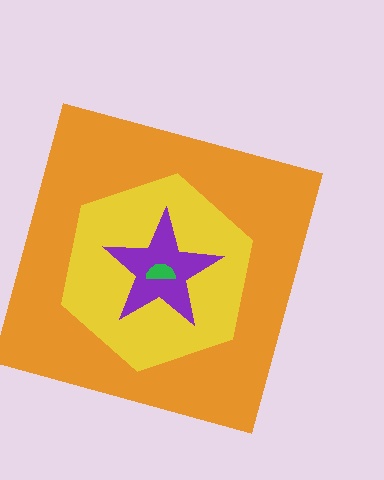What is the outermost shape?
The orange square.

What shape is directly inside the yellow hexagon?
The purple star.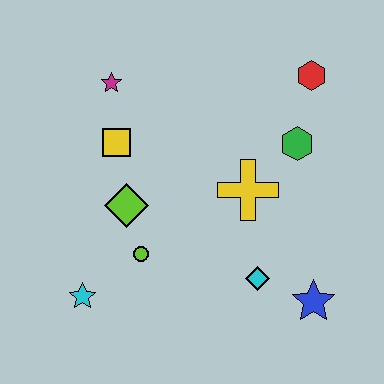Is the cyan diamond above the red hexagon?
No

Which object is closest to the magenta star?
The yellow square is closest to the magenta star.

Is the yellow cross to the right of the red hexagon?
No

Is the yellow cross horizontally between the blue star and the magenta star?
Yes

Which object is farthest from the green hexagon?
The cyan star is farthest from the green hexagon.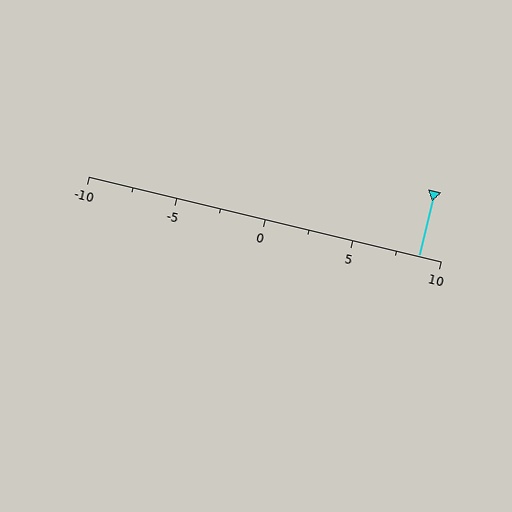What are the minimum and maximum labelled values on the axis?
The axis runs from -10 to 10.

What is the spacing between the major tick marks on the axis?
The major ticks are spaced 5 apart.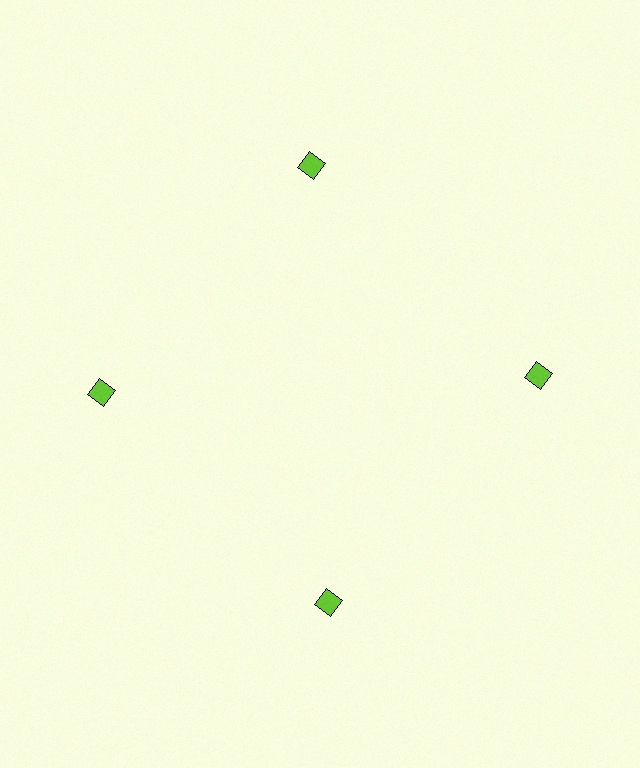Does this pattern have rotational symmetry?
Yes, this pattern has 4-fold rotational symmetry. It looks the same after rotating 90 degrees around the center.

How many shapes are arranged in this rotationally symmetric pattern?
There are 4 shapes, arranged in 4 groups of 1.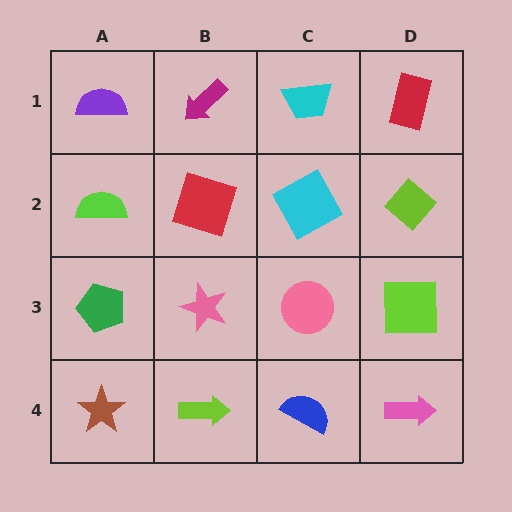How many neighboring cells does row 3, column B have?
4.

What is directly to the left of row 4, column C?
A lime arrow.